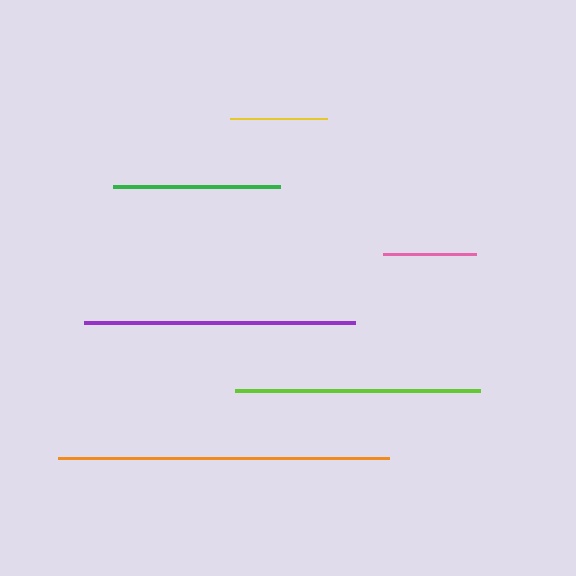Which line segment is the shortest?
The pink line is the shortest at approximately 93 pixels.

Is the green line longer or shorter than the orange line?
The orange line is longer than the green line.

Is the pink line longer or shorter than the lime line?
The lime line is longer than the pink line.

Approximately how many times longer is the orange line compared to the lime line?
The orange line is approximately 1.3 times the length of the lime line.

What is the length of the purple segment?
The purple segment is approximately 271 pixels long.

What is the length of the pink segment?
The pink segment is approximately 93 pixels long.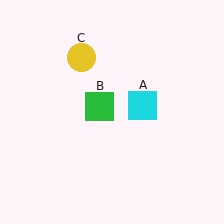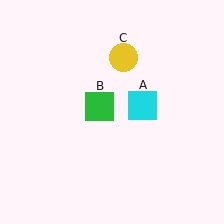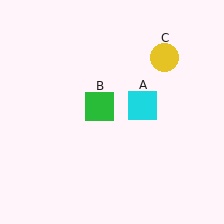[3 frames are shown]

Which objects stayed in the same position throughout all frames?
Cyan square (object A) and green square (object B) remained stationary.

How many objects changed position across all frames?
1 object changed position: yellow circle (object C).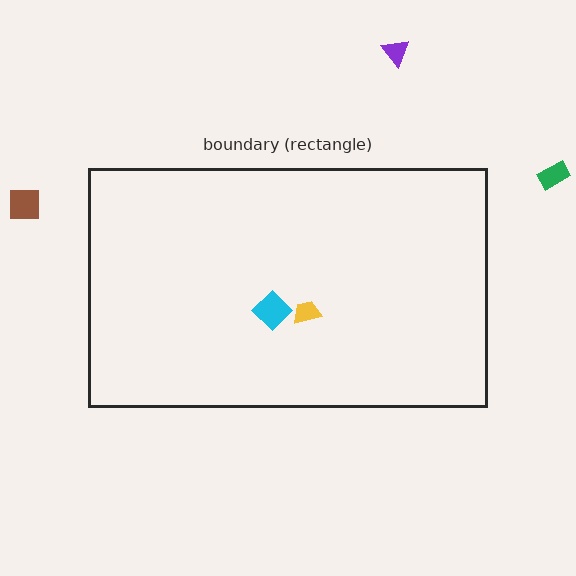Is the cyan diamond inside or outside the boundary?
Inside.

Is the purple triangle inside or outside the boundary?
Outside.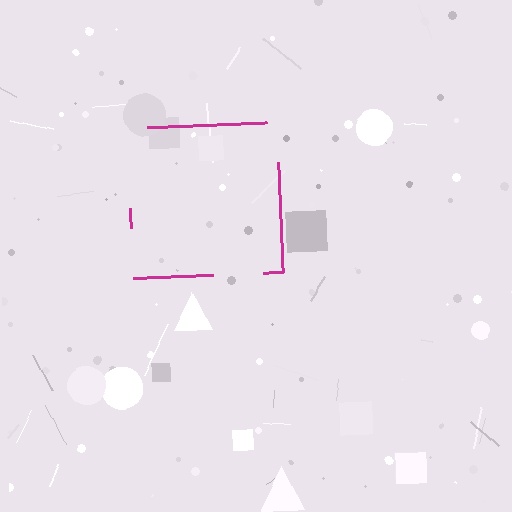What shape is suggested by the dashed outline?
The dashed outline suggests a square.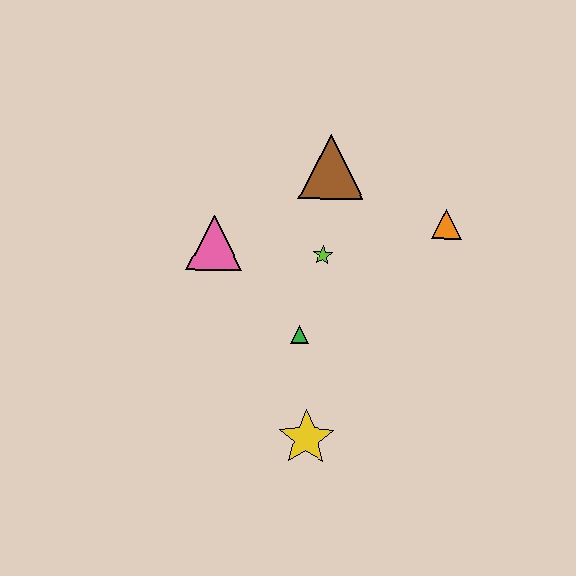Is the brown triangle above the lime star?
Yes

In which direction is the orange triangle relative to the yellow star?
The orange triangle is above the yellow star.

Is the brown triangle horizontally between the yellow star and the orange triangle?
Yes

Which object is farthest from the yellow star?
The brown triangle is farthest from the yellow star.